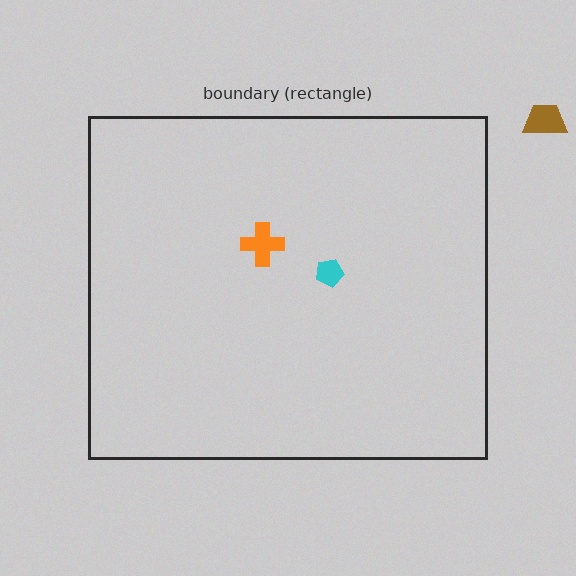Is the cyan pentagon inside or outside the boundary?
Inside.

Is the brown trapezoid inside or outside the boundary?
Outside.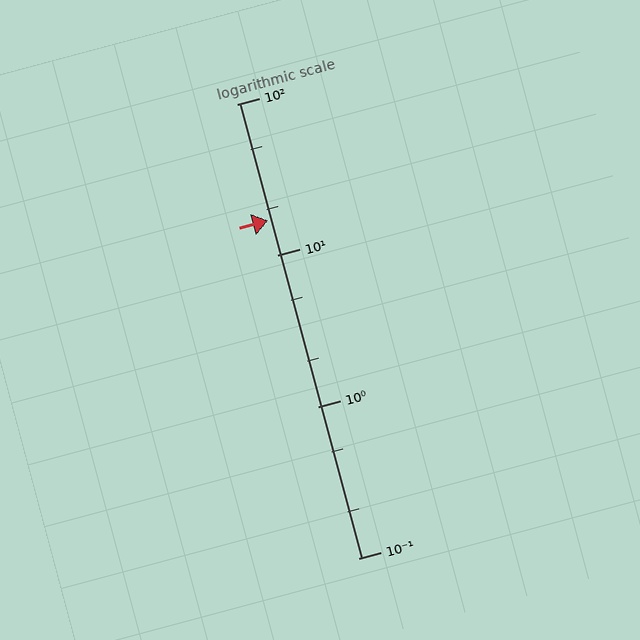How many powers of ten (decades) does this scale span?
The scale spans 3 decades, from 0.1 to 100.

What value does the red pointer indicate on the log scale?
The pointer indicates approximately 17.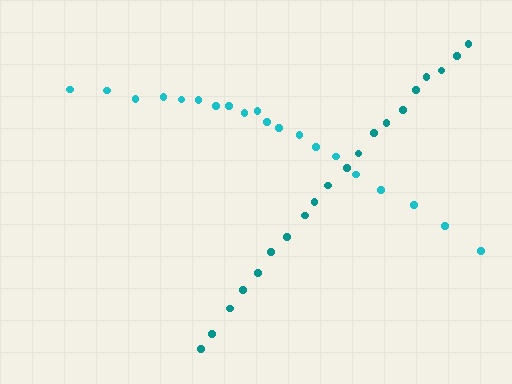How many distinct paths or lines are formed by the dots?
There are 2 distinct paths.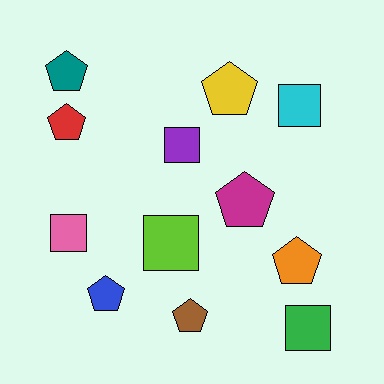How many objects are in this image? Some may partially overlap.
There are 12 objects.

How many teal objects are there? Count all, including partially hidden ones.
There is 1 teal object.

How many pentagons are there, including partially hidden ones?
There are 7 pentagons.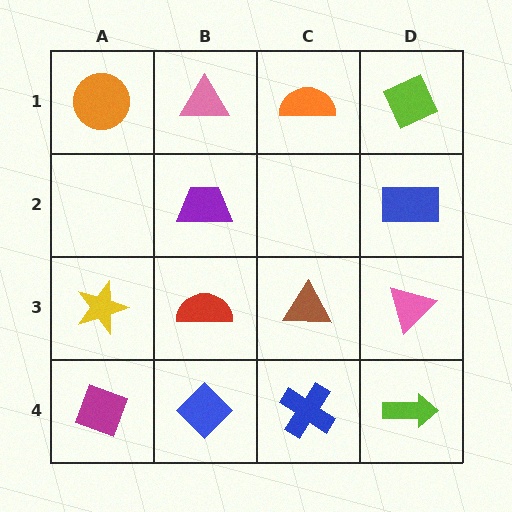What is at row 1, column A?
An orange circle.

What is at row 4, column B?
A blue diamond.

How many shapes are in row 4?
4 shapes.